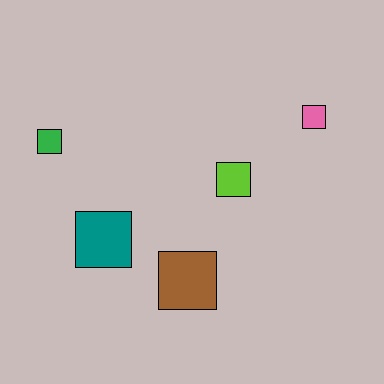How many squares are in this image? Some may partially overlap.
There are 5 squares.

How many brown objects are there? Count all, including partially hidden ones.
There is 1 brown object.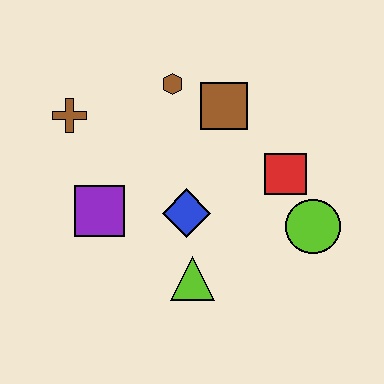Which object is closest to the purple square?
The blue diamond is closest to the purple square.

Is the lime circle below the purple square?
Yes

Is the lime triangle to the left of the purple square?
No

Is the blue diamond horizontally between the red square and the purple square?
Yes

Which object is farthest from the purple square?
The lime circle is farthest from the purple square.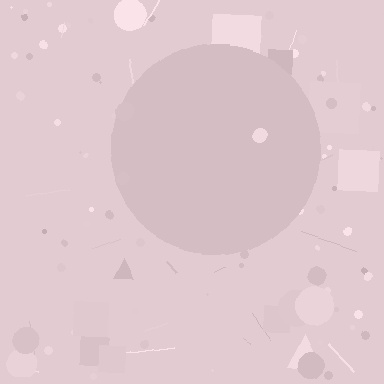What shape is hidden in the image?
A circle is hidden in the image.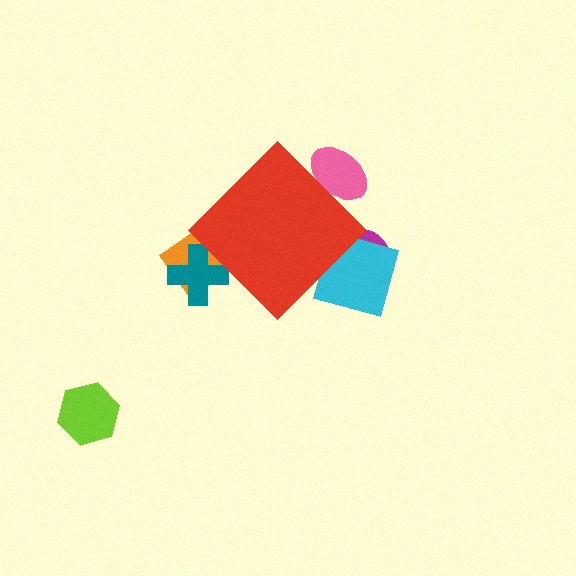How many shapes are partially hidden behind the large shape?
5 shapes are partially hidden.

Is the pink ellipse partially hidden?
Yes, the pink ellipse is partially hidden behind the red diamond.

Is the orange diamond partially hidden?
Yes, the orange diamond is partially hidden behind the red diamond.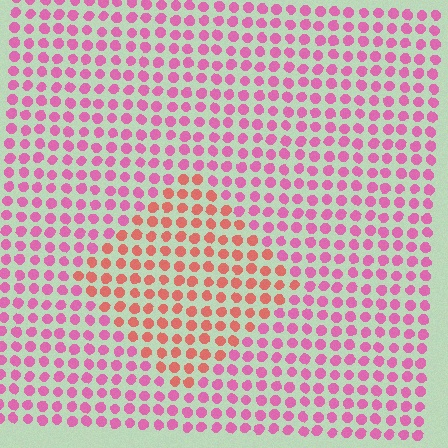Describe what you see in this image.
The image is filled with small pink elements in a uniform arrangement. A diamond-shaped region is visible where the elements are tinted to a slightly different hue, forming a subtle color boundary.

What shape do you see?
I see a diamond.